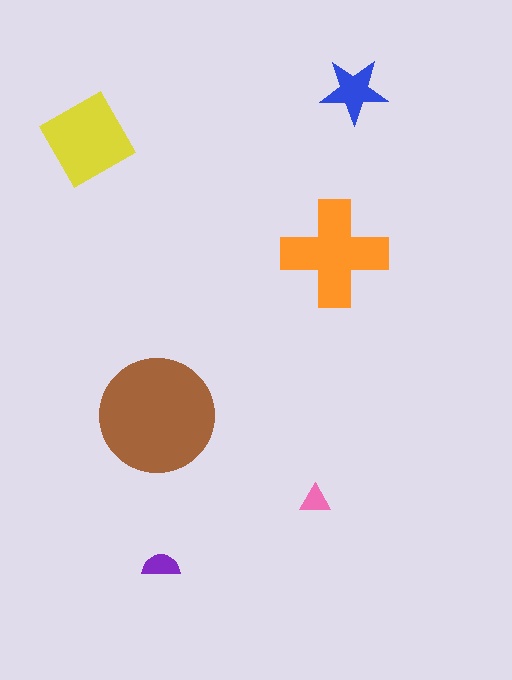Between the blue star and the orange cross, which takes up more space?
The orange cross.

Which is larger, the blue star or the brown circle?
The brown circle.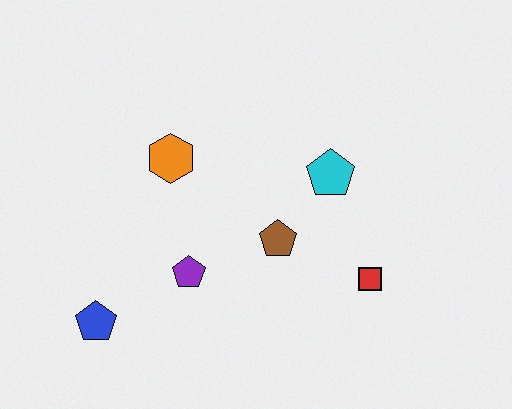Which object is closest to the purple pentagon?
The brown pentagon is closest to the purple pentagon.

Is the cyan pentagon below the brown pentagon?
No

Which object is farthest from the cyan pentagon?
The blue pentagon is farthest from the cyan pentagon.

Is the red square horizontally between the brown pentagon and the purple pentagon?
No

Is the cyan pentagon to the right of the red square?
No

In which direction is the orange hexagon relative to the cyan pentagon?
The orange hexagon is to the left of the cyan pentagon.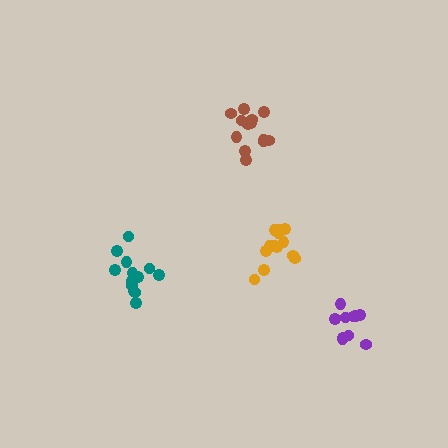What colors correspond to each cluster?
The clusters are colored: teal, orange, brown, purple.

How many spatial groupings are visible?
There are 4 spatial groupings.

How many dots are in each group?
Group 1: 13 dots, Group 2: 13 dots, Group 3: 13 dots, Group 4: 10 dots (49 total).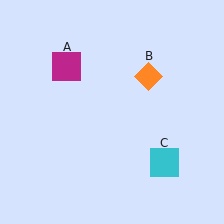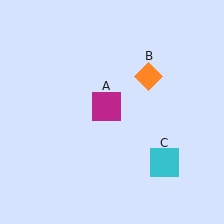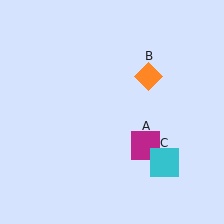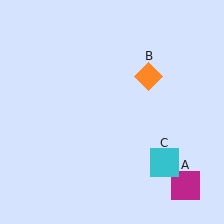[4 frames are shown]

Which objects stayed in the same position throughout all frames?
Orange diamond (object B) and cyan square (object C) remained stationary.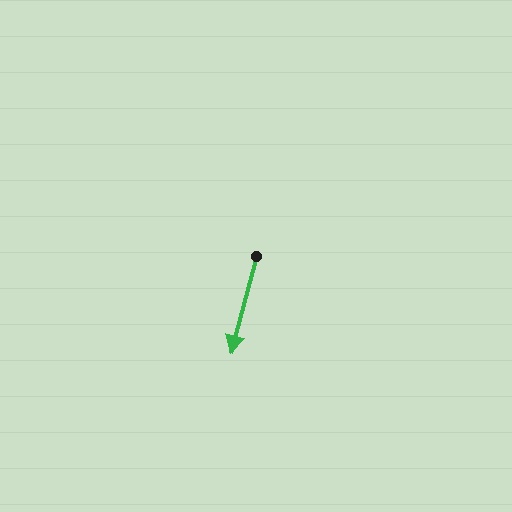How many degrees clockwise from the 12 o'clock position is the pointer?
Approximately 195 degrees.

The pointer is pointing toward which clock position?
Roughly 6 o'clock.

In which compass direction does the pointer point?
South.